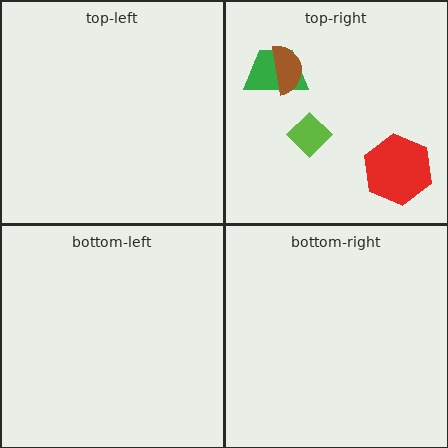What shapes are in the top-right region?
The green trapezoid, the red hexagon, the lime diamond, the brown semicircle.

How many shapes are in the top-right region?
4.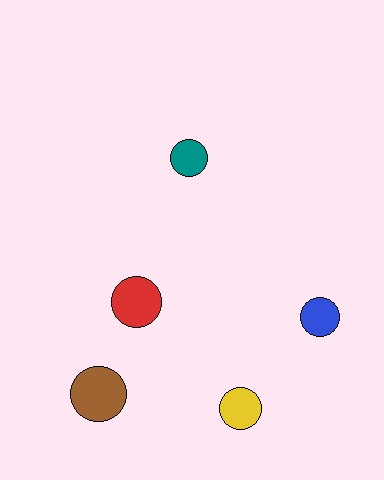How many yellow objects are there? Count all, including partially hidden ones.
There is 1 yellow object.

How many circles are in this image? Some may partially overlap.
There are 5 circles.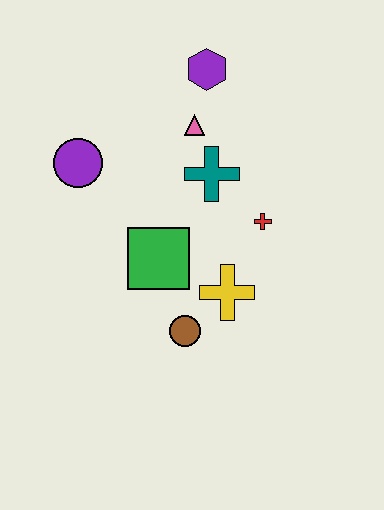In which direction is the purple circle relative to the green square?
The purple circle is above the green square.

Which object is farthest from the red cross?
The purple circle is farthest from the red cross.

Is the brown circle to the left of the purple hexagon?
Yes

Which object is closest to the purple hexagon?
The pink triangle is closest to the purple hexagon.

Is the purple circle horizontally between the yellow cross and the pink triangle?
No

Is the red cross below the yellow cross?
No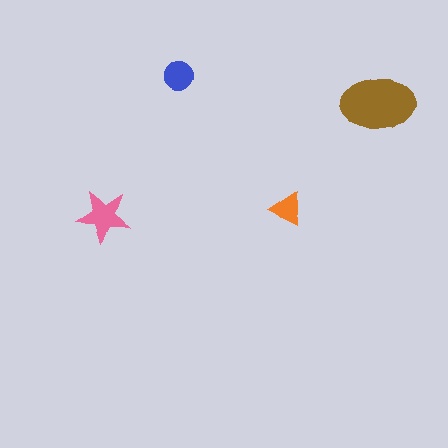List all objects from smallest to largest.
The orange triangle, the blue circle, the pink star, the brown ellipse.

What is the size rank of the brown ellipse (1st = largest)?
1st.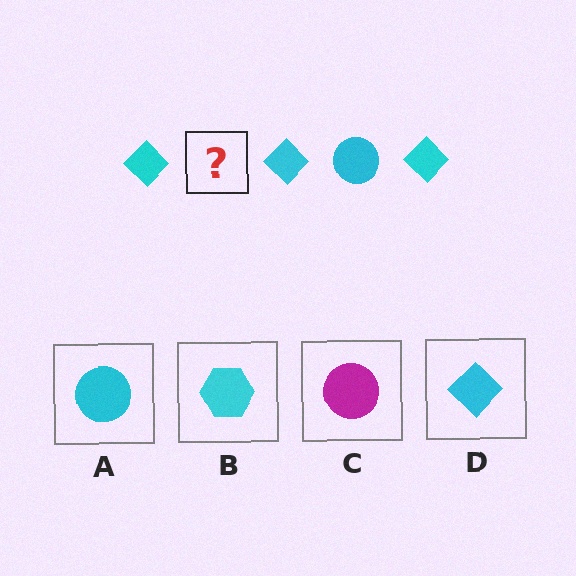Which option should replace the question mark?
Option A.